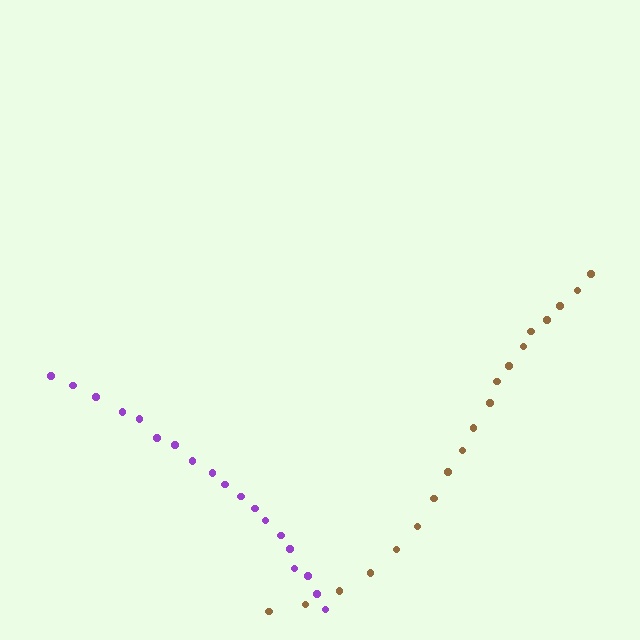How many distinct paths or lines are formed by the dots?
There are 2 distinct paths.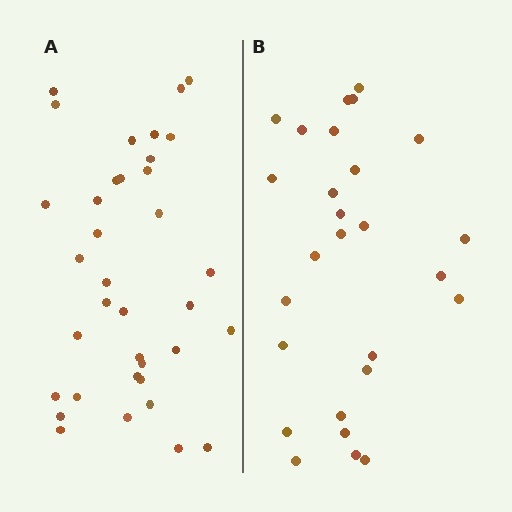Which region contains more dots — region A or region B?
Region A (the left region) has more dots.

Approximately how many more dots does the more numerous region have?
Region A has roughly 8 or so more dots than region B.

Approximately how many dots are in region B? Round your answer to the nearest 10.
About 30 dots. (The exact count is 27, which rounds to 30.)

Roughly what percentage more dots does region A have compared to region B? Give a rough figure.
About 35% more.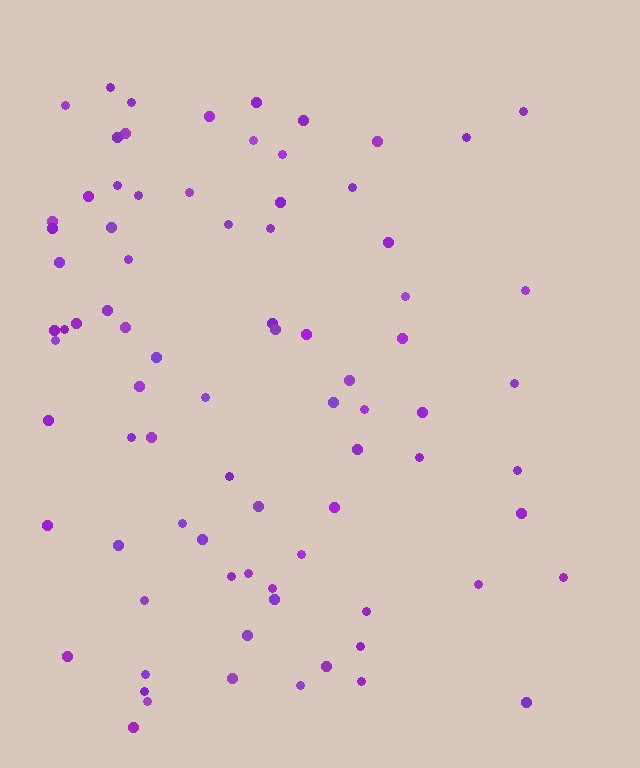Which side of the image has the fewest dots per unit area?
The right.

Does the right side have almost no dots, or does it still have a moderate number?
Still a moderate number, just noticeably fewer than the left.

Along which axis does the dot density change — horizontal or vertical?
Horizontal.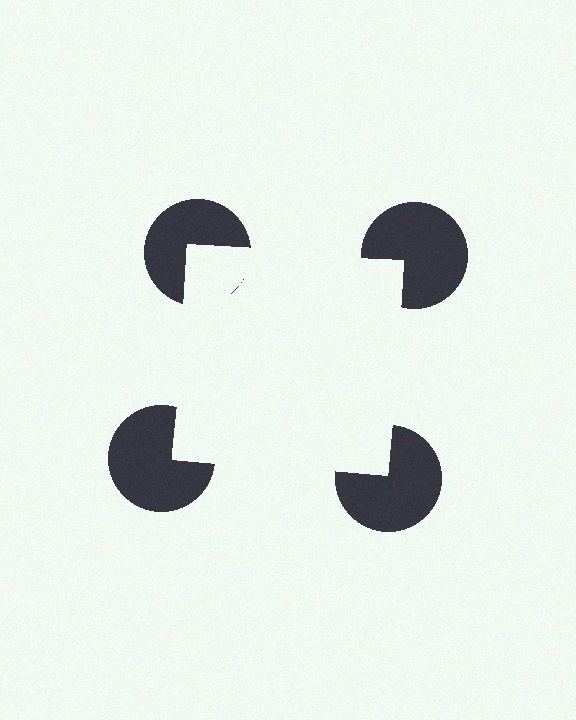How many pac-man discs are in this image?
There are 4 — one at each vertex of the illusory square.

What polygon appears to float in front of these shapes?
An illusory square — its edges are inferred from the aligned wedge cuts in the pac-man discs, not physically drawn.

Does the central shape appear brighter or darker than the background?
It typically appears slightly brighter than the background, even though no actual brightness change is drawn.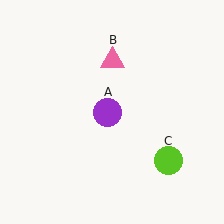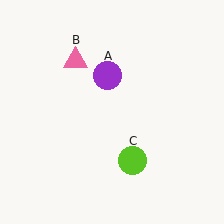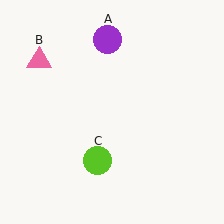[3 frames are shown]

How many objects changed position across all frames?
3 objects changed position: purple circle (object A), pink triangle (object B), lime circle (object C).